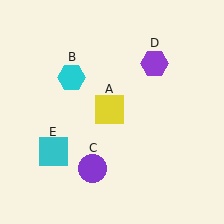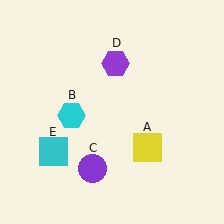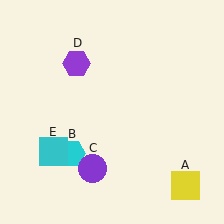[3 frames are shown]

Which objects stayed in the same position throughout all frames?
Purple circle (object C) and cyan square (object E) remained stationary.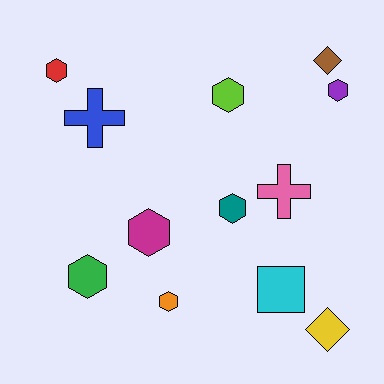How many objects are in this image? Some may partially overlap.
There are 12 objects.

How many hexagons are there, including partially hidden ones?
There are 7 hexagons.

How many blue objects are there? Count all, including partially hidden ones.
There is 1 blue object.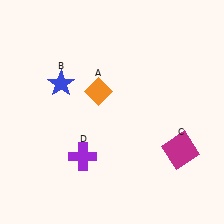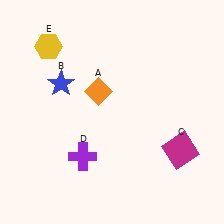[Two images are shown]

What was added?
A yellow hexagon (E) was added in Image 2.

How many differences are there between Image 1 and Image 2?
There is 1 difference between the two images.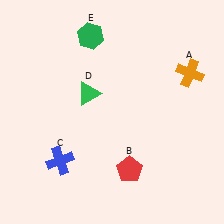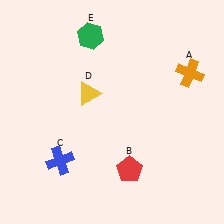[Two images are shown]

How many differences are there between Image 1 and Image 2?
There is 1 difference between the two images.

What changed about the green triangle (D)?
In Image 1, D is green. In Image 2, it changed to yellow.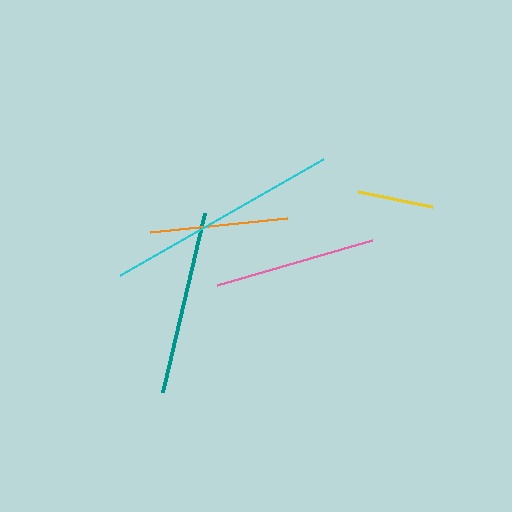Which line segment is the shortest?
The yellow line is the shortest at approximately 76 pixels.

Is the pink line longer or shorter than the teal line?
The teal line is longer than the pink line.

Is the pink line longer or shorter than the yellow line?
The pink line is longer than the yellow line.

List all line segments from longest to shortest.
From longest to shortest: cyan, teal, pink, orange, yellow.